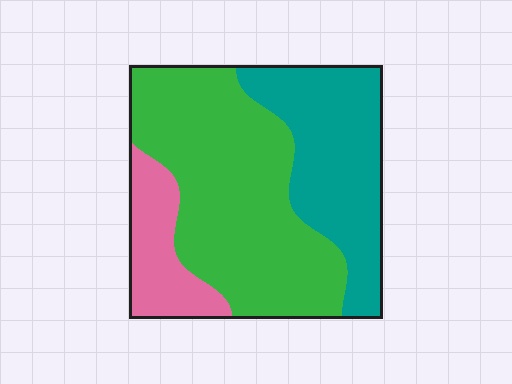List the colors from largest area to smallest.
From largest to smallest: green, teal, pink.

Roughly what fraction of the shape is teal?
Teal takes up between a quarter and a half of the shape.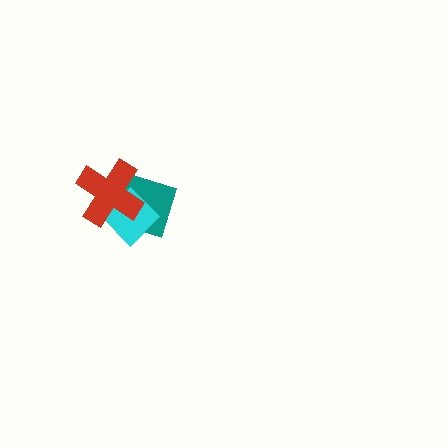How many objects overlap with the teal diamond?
2 objects overlap with the teal diamond.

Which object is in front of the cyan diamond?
The red cross is in front of the cyan diamond.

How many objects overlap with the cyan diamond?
2 objects overlap with the cyan diamond.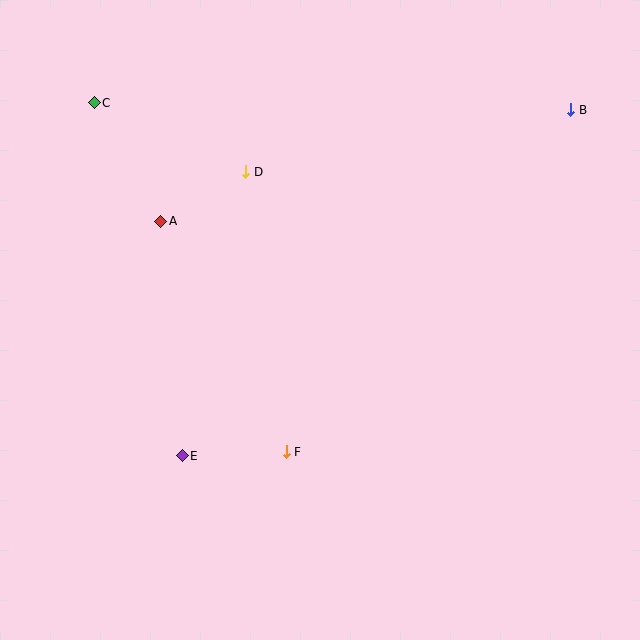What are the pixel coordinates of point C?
Point C is at (94, 103).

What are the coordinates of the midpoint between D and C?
The midpoint between D and C is at (170, 137).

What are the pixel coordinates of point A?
Point A is at (161, 221).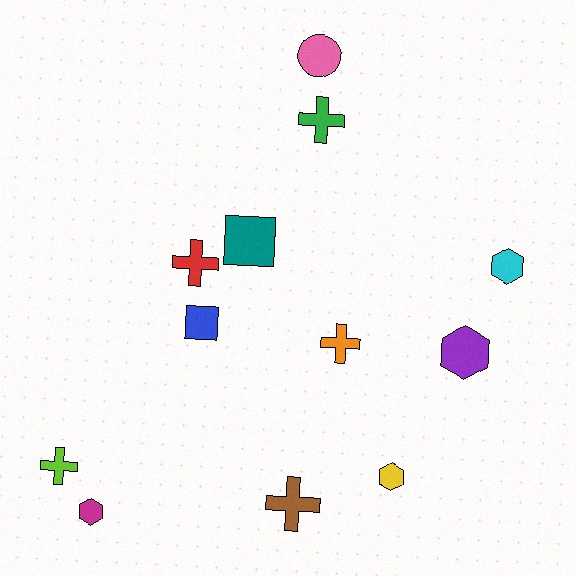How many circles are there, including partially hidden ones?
There is 1 circle.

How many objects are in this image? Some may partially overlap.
There are 12 objects.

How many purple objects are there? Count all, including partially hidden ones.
There is 1 purple object.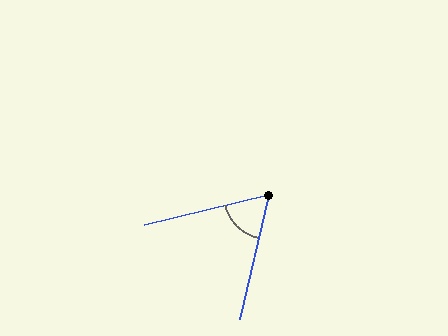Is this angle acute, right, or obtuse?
It is acute.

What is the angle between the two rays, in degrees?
Approximately 63 degrees.